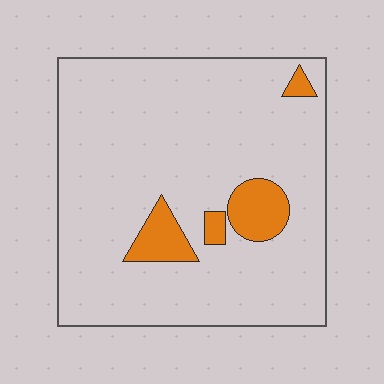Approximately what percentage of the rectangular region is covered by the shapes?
Approximately 10%.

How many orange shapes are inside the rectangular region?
4.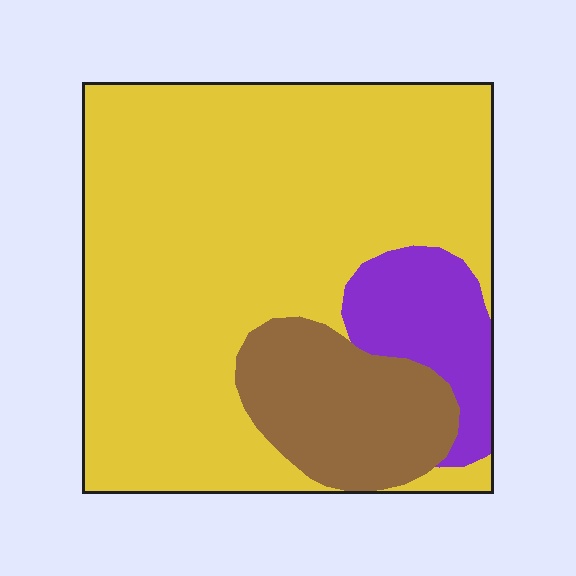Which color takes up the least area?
Purple, at roughly 10%.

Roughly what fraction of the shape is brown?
Brown covers about 15% of the shape.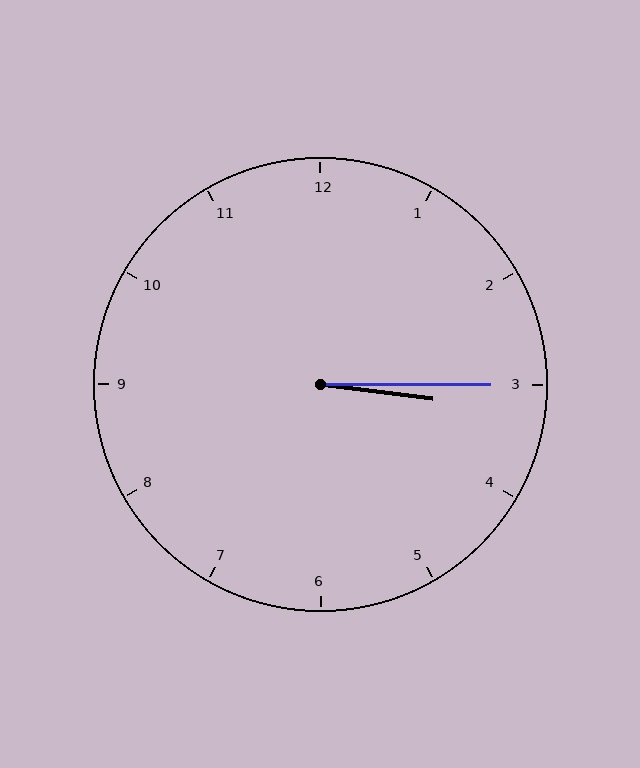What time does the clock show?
3:15.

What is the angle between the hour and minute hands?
Approximately 8 degrees.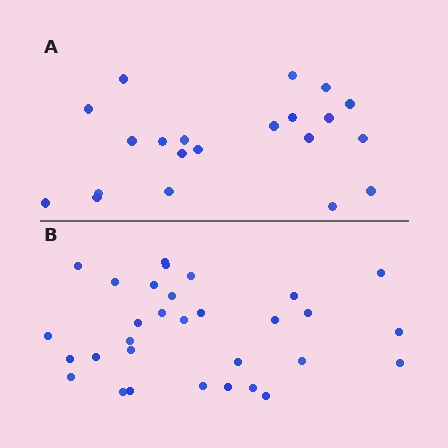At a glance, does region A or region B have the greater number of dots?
Region B (the bottom region) has more dots.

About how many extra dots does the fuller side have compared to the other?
Region B has roughly 10 or so more dots than region A.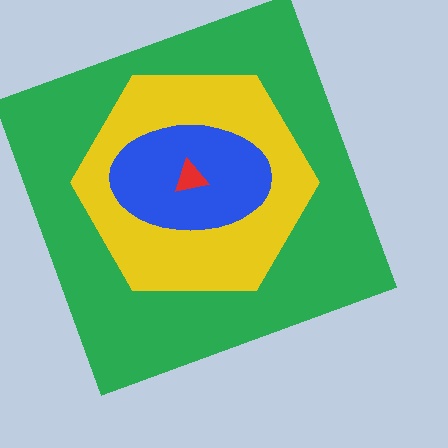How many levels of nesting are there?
4.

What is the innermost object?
The red triangle.